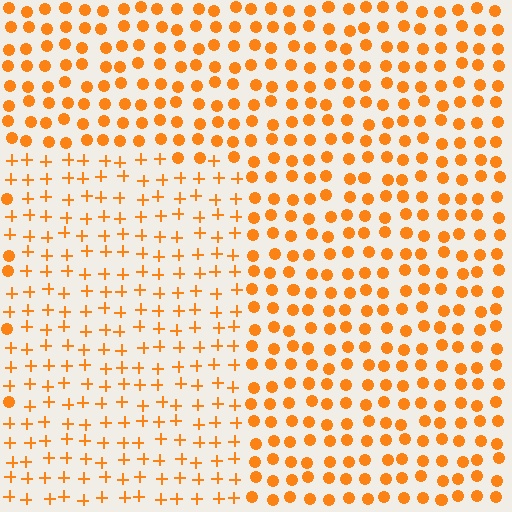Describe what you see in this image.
The image is filled with small orange elements arranged in a uniform grid. A rectangle-shaped region contains plus signs, while the surrounding area contains circles. The boundary is defined purely by the change in element shape.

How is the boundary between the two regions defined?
The boundary is defined by a change in element shape: plus signs inside vs. circles outside. All elements share the same color and spacing.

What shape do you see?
I see a rectangle.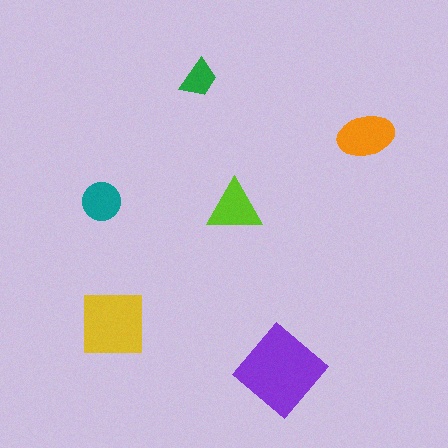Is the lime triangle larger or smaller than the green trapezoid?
Larger.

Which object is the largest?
The purple diamond.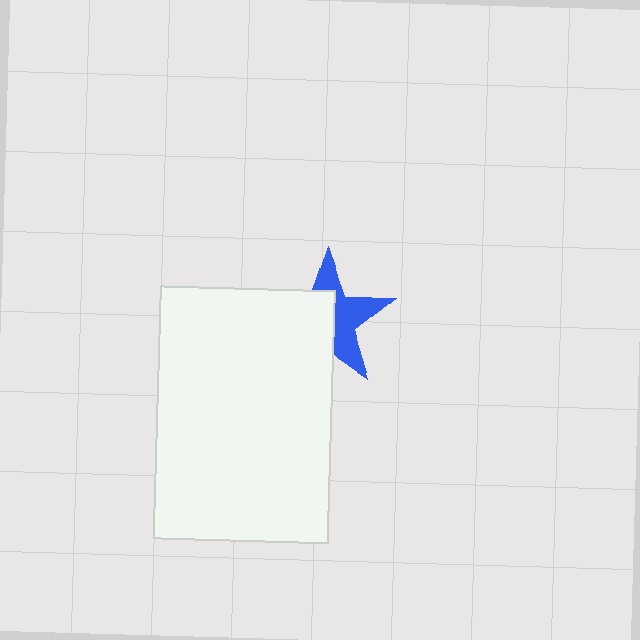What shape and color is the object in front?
The object in front is a white rectangle.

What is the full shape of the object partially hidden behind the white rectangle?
The partially hidden object is a blue star.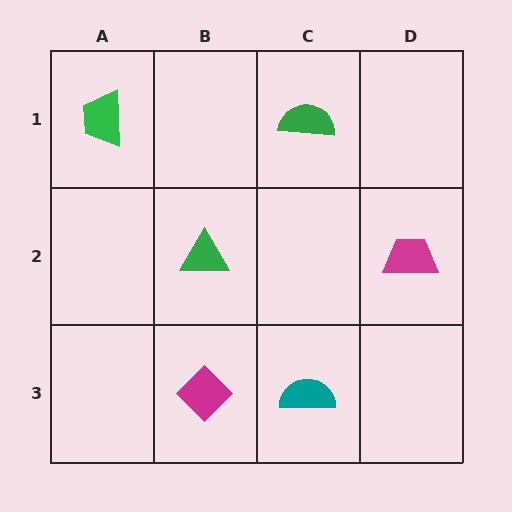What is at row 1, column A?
A green trapezoid.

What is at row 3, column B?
A magenta diamond.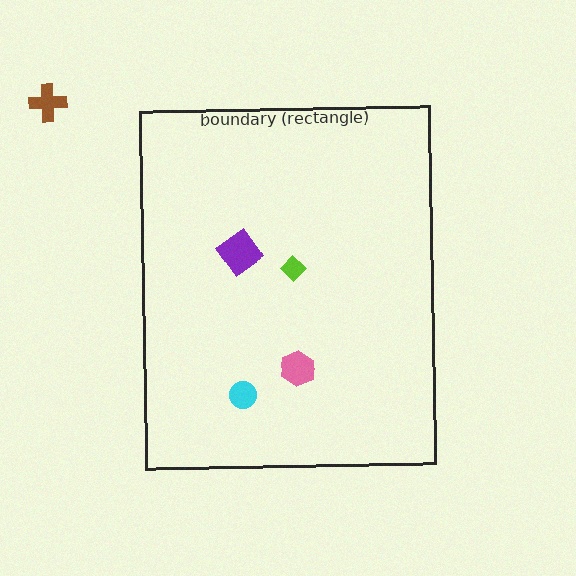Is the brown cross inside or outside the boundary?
Outside.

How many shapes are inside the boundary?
4 inside, 1 outside.